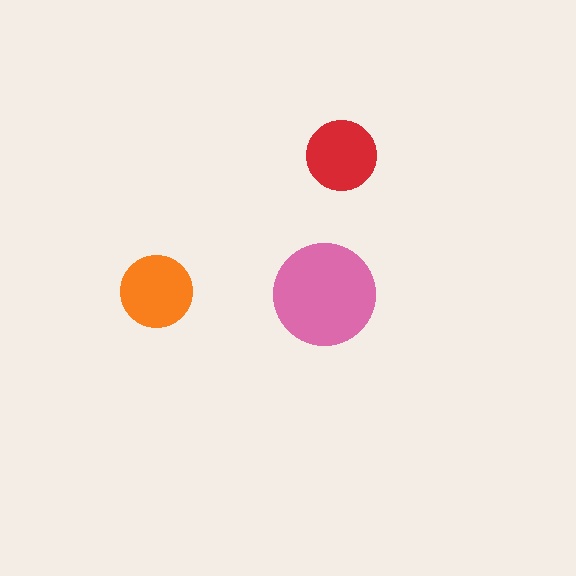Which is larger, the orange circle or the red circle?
The orange one.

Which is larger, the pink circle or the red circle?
The pink one.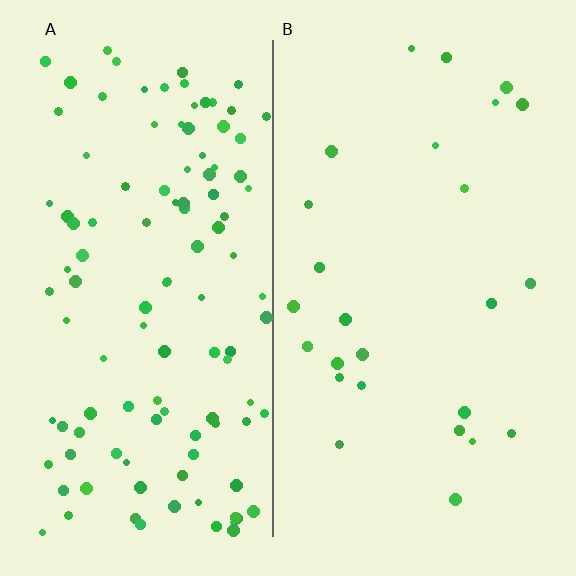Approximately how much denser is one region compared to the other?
Approximately 4.4× — region A over region B.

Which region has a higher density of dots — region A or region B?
A (the left).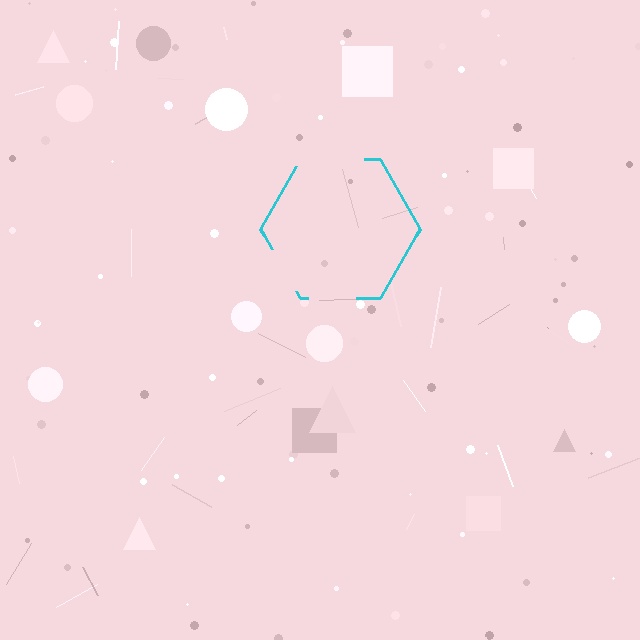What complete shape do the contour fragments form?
The contour fragments form a hexagon.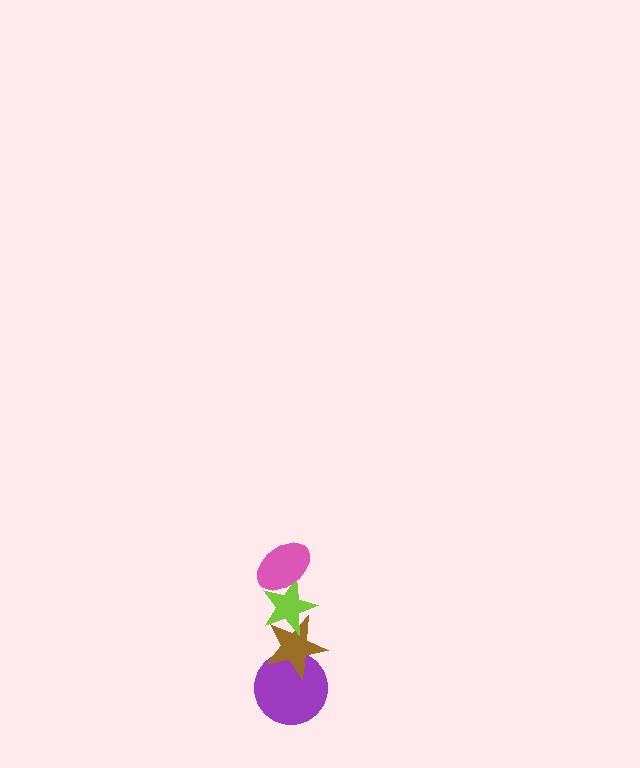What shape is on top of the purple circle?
The brown star is on top of the purple circle.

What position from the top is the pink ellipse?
The pink ellipse is 1st from the top.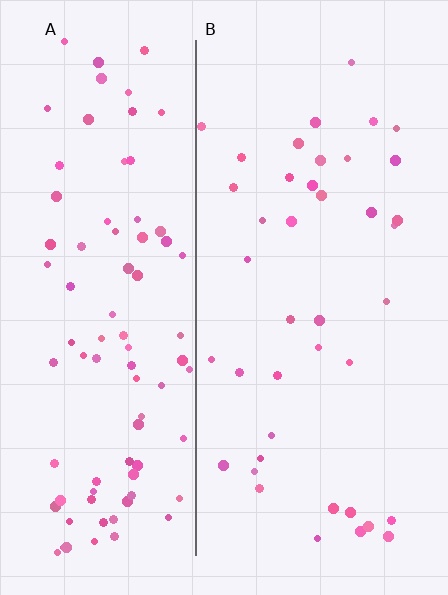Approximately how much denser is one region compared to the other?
Approximately 2.2× — region A over region B.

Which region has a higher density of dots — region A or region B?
A (the left).